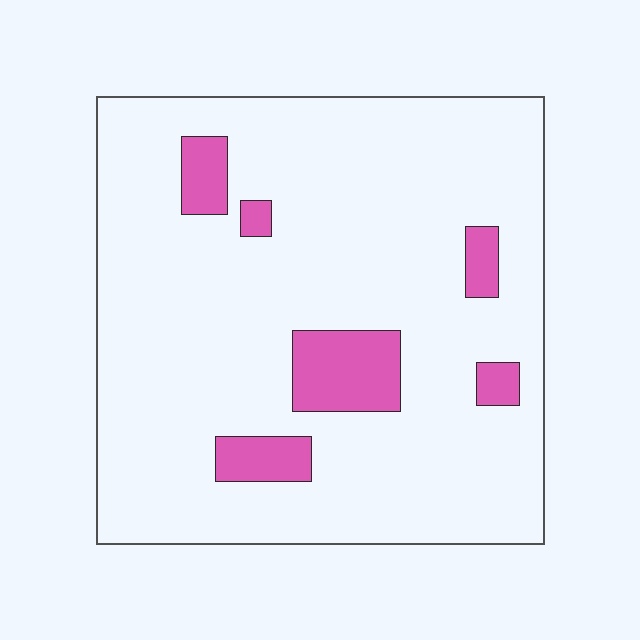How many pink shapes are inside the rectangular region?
6.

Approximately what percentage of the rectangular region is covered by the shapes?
Approximately 10%.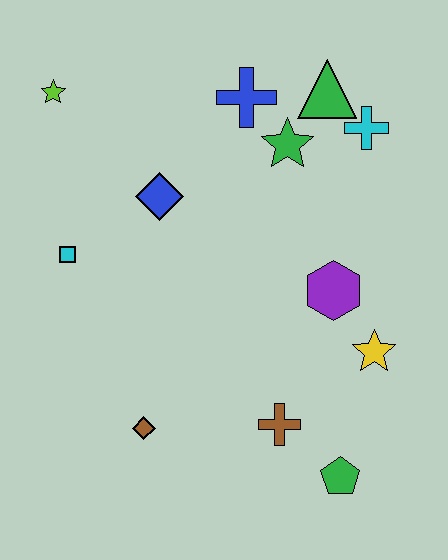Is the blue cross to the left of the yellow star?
Yes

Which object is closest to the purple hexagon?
The yellow star is closest to the purple hexagon.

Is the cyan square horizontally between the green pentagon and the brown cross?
No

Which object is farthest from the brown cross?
The lime star is farthest from the brown cross.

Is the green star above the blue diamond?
Yes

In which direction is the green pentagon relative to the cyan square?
The green pentagon is to the right of the cyan square.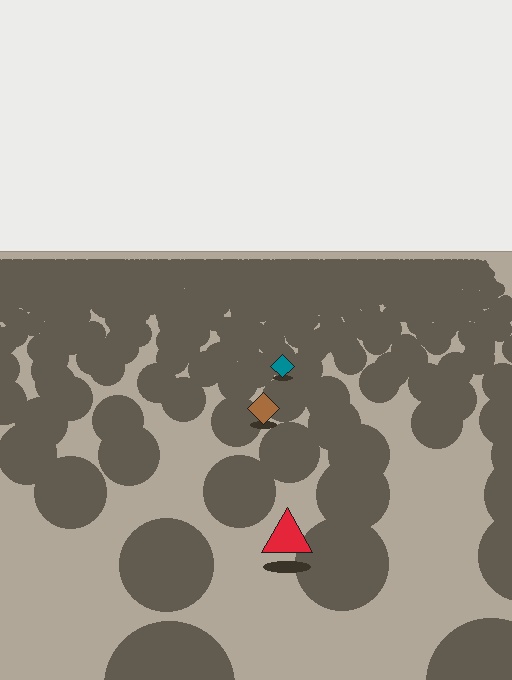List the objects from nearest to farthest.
From nearest to farthest: the red triangle, the brown diamond, the teal diamond.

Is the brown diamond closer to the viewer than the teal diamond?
Yes. The brown diamond is closer — you can tell from the texture gradient: the ground texture is coarser near it.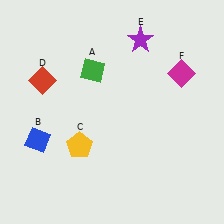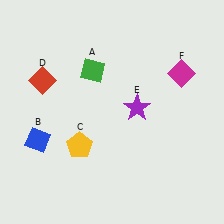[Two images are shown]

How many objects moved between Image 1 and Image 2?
1 object moved between the two images.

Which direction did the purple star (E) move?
The purple star (E) moved down.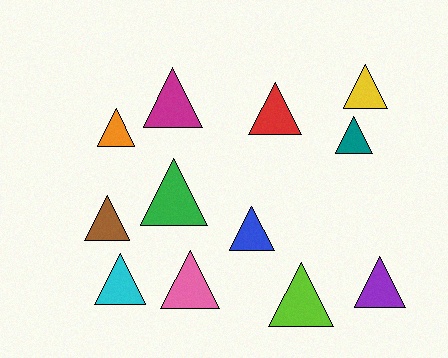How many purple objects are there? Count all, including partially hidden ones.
There is 1 purple object.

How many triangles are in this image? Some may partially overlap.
There are 12 triangles.